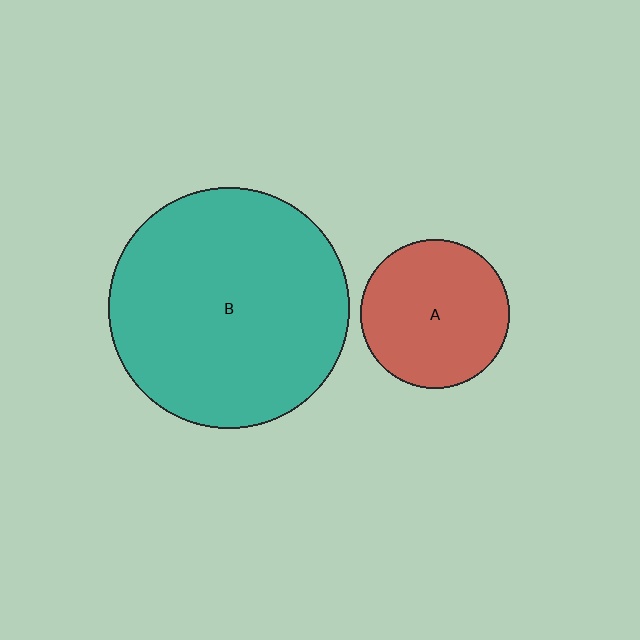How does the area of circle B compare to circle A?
Approximately 2.6 times.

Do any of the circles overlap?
No, none of the circles overlap.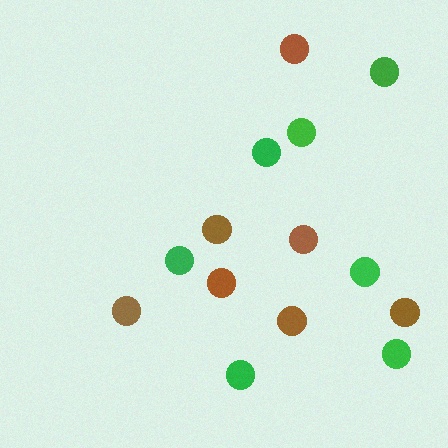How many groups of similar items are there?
There are 2 groups: one group of brown circles (7) and one group of green circles (7).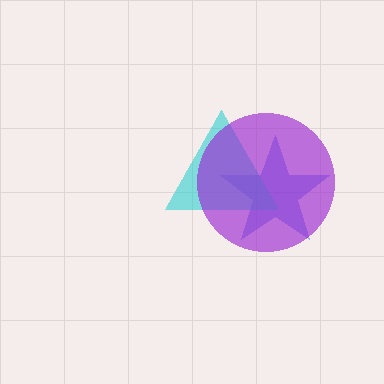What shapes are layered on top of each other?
The layered shapes are: a blue star, a cyan triangle, a purple circle.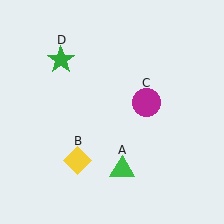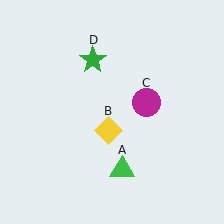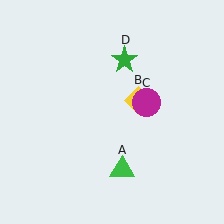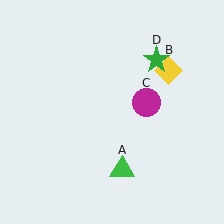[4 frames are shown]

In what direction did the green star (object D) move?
The green star (object D) moved right.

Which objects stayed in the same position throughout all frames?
Green triangle (object A) and magenta circle (object C) remained stationary.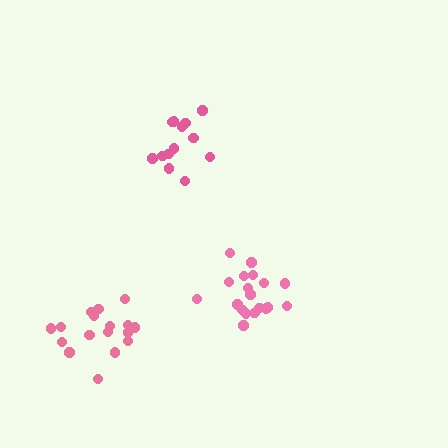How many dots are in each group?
Group 1: 13 dots, Group 2: 17 dots, Group 3: 19 dots (49 total).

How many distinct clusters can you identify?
There are 3 distinct clusters.